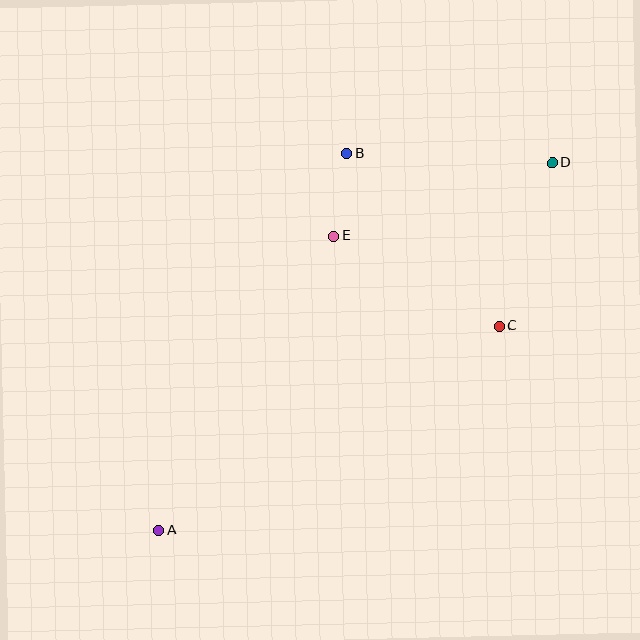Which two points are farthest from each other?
Points A and D are farthest from each other.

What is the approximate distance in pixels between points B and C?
The distance between B and C is approximately 231 pixels.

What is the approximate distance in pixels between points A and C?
The distance between A and C is approximately 398 pixels.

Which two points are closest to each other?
Points B and E are closest to each other.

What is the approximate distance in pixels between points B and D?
The distance between B and D is approximately 206 pixels.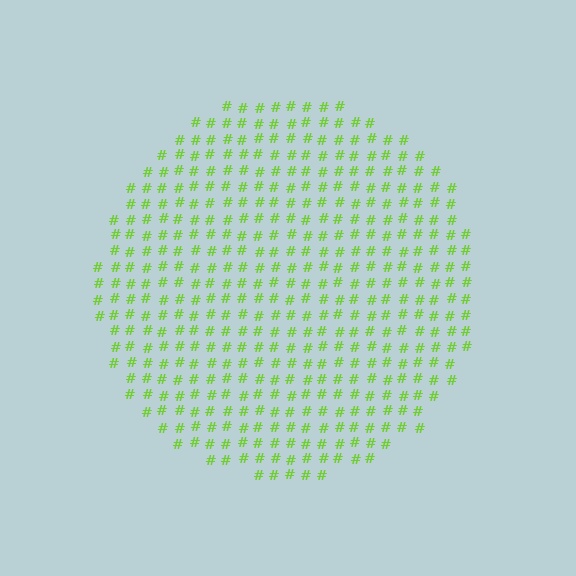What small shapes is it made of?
It is made of small hash symbols.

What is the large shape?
The large shape is a circle.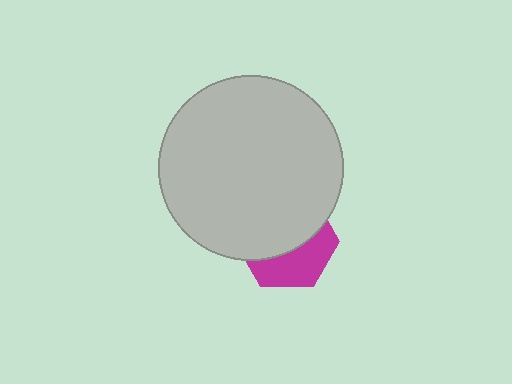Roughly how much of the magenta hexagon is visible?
A small part of it is visible (roughly 41%).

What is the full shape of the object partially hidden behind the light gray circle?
The partially hidden object is a magenta hexagon.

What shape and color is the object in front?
The object in front is a light gray circle.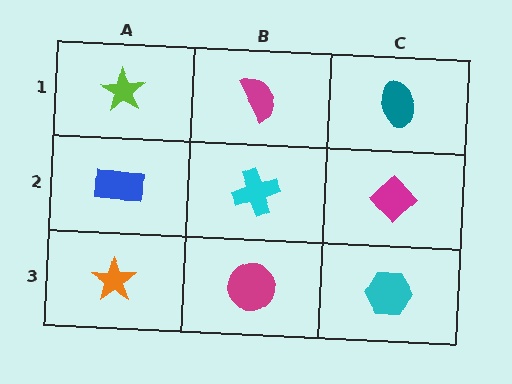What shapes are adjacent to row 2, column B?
A magenta semicircle (row 1, column B), a magenta circle (row 3, column B), a blue rectangle (row 2, column A), a magenta diamond (row 2, column C).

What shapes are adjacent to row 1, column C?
A magenta diamond (row 2, column C), a magenta semicircle (row 1, column B).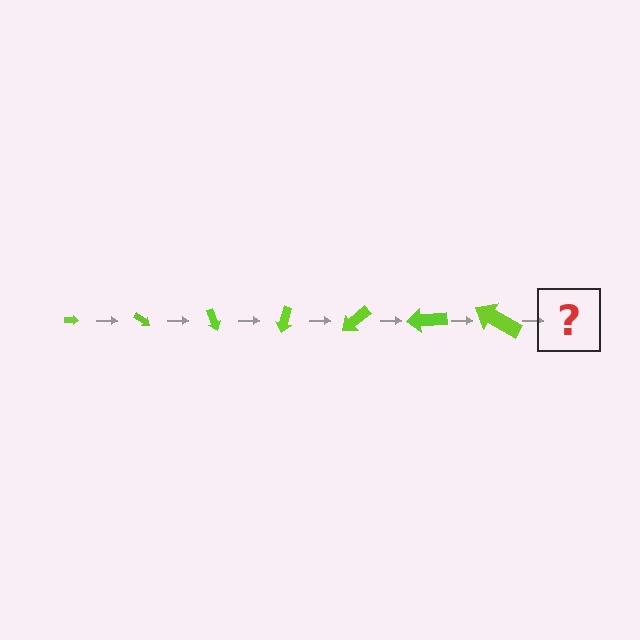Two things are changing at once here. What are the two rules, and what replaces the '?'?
The two rules are that the arrow grows larger each step and it rotates 35 degrees each step. The '?' should be an arrow, larger than the previous one and rotated 245 degrees from the start.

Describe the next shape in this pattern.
It should be an arrow, larger than the previous one and rotated 245 degrees from the start.